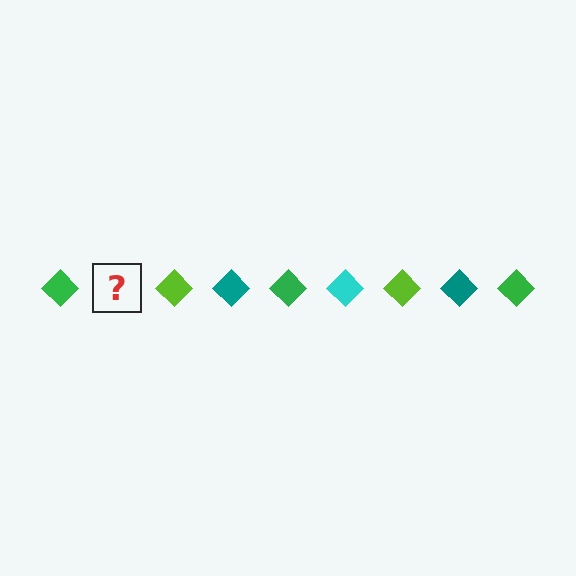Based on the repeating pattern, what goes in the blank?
The blank should be a cyan diamond.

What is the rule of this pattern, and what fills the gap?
The rule is that the pattern cycles through green, cyan, lime, teal diamonds. The gap should be filled with a cyan diamond.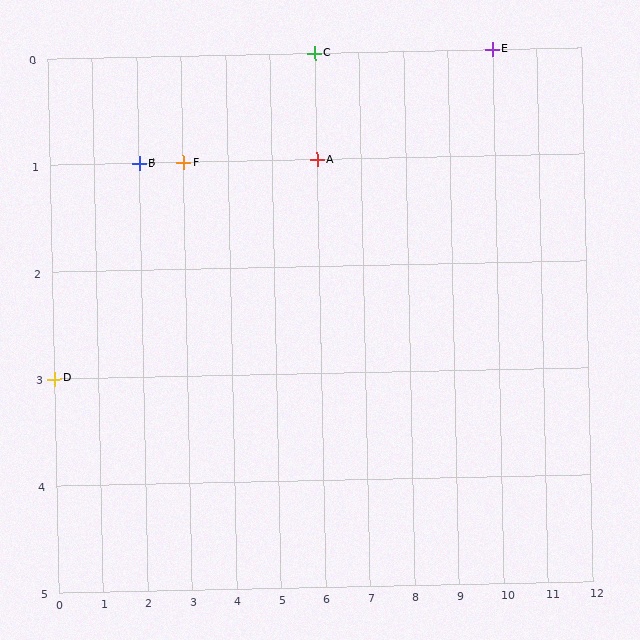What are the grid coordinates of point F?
Point F is at grid coordinates (3, 1).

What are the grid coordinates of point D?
Point D is at grid coordinates (0, 3).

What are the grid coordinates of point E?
Point E is at grid coordinates (10, 0).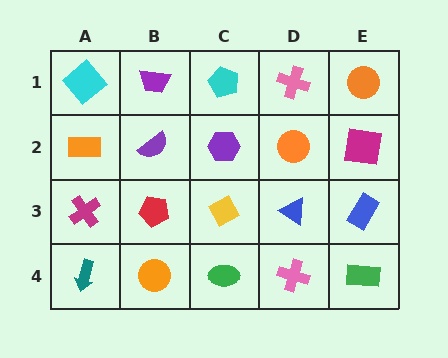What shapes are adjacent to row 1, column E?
A magenta square (row 2, column E), a pink cross (row 1, column D).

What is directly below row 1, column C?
A purple hexagon.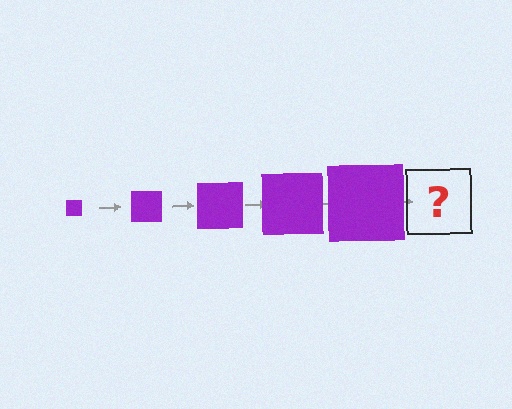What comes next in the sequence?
The next element should be a purple square, larger than the previous one.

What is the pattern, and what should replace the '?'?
The pattern is that the square gets progressively larger each step. The '?' should be a purple square, larger than the previous one.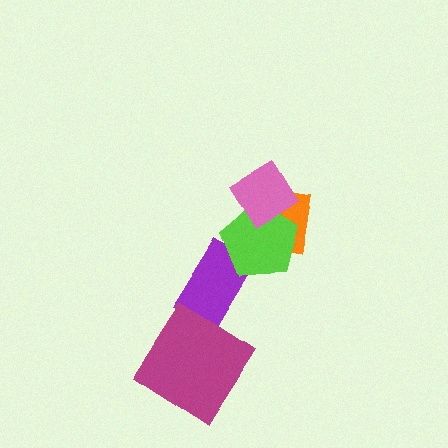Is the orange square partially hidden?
Yes, it is partially covered by another shape.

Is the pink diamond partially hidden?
No, no other shape covers it.